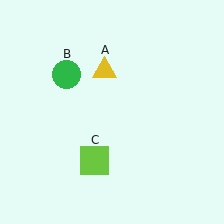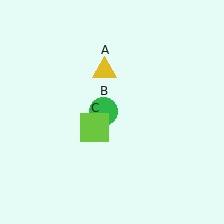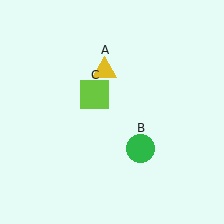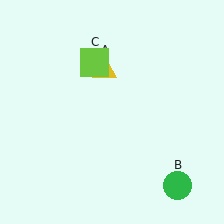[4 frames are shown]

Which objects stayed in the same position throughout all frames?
Yellow triangle (object A) remained stationary.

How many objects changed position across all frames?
2 objects changed position: green circle (object B), lime square (object C).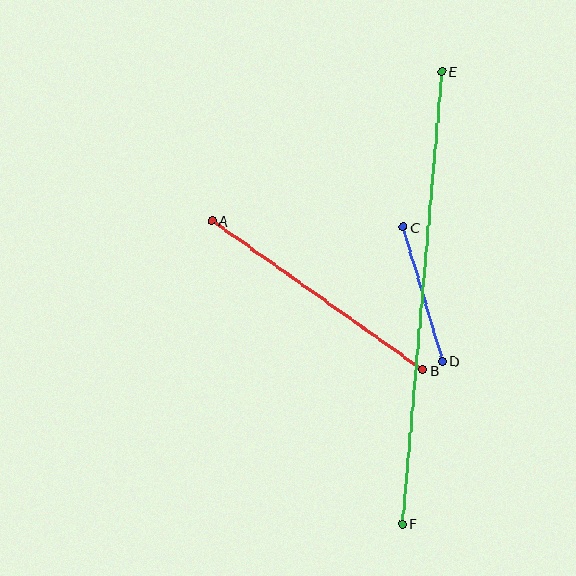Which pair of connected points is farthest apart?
Points E and F are farthest apart.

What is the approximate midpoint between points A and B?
The midpoint is at approximately (317, 295) pixels.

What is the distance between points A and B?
The distance is approximately 258 pixels.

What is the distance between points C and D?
The distance is approximately 140 pixels.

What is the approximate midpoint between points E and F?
The midpoint is at approximately (422, 298) pixels.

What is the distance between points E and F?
The distance is approximately 454 pixels.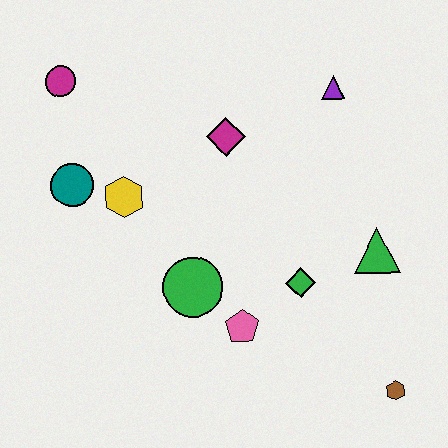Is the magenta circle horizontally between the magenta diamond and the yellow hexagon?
No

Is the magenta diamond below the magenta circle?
Yes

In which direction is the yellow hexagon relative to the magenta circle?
The yellow hexagon is below the magenta circle.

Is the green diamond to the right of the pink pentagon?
Yes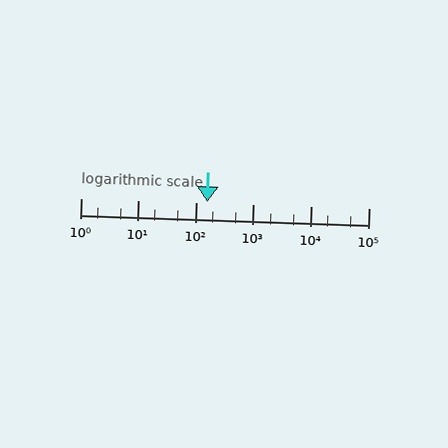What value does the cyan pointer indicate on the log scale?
The pointer indicates approximately 160.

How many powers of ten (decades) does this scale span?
The scale spans 5 decades, from 1 to 100000.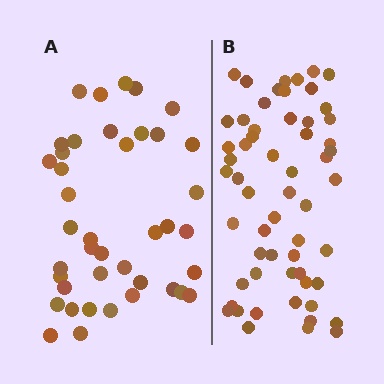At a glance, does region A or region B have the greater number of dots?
Region B (the right region) has more dots.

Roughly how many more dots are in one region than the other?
Region B has approximately 15 more dots than region A.